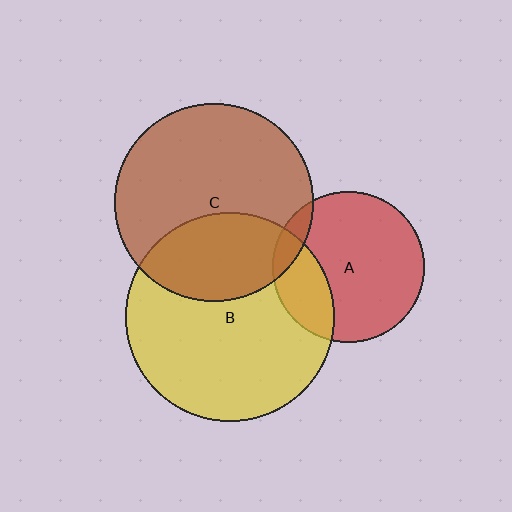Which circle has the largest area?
Circle B (yellow).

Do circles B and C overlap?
Yes.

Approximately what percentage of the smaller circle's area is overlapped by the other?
Approximately 35%.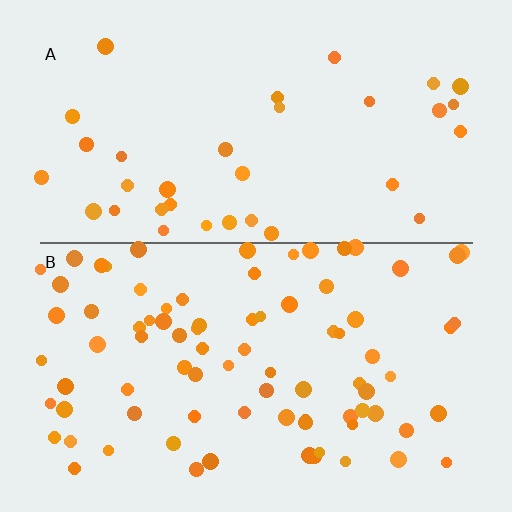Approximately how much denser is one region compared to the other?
Approximately 2.4× — region B over region A.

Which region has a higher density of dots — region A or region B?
B (the bottom).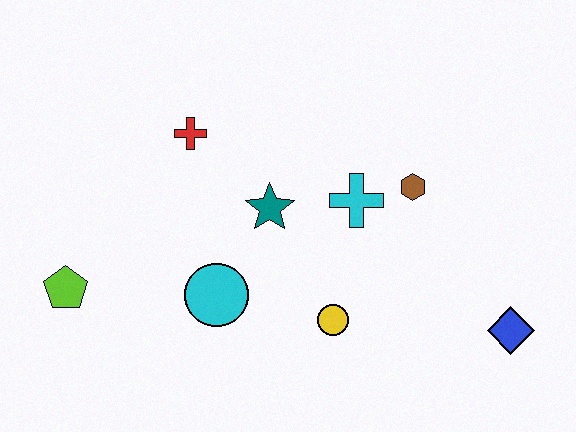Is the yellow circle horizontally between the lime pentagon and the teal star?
No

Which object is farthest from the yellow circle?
The lime pentagon is farthest from the yellow circle.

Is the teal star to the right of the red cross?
Yes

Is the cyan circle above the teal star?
No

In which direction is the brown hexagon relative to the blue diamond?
The brown hexagon is above the blue diamond.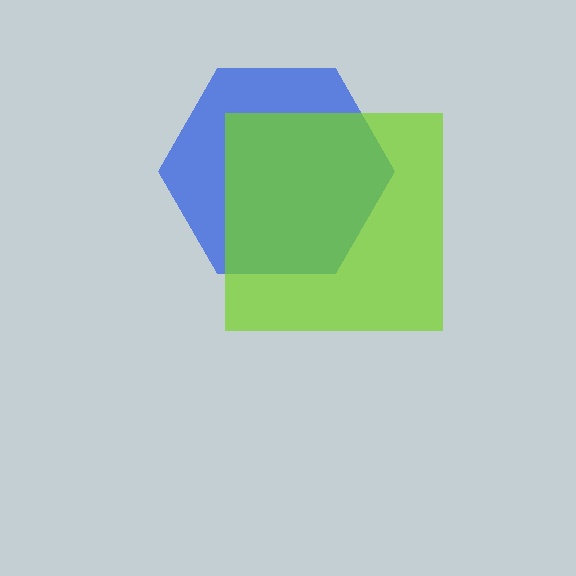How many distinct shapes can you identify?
There are 2 distinct shapes: a blue hexagon, a lime square.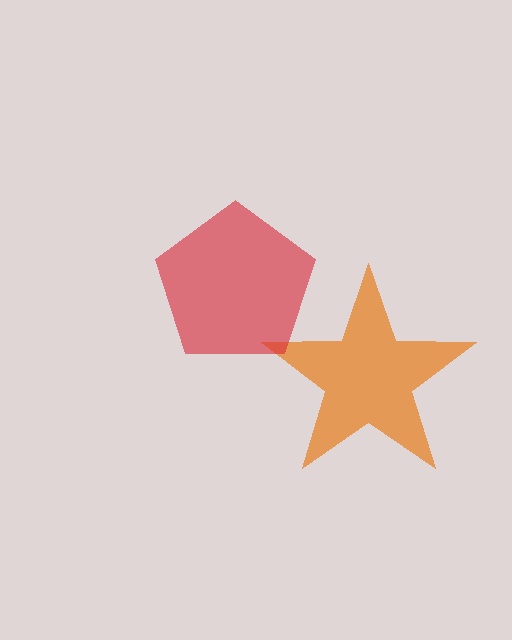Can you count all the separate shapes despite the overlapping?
Yes, there are 2 separate shapes.